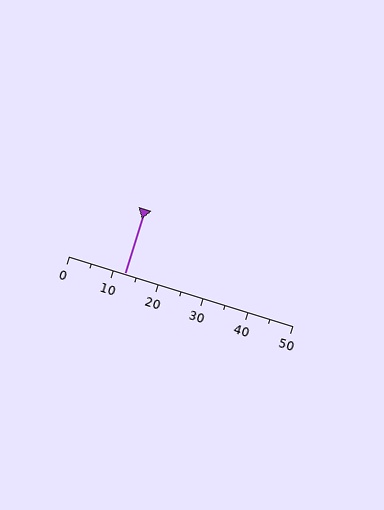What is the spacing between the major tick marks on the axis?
The major ticks are spaced 10 apart.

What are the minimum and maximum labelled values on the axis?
The axis runs from 0 to 50.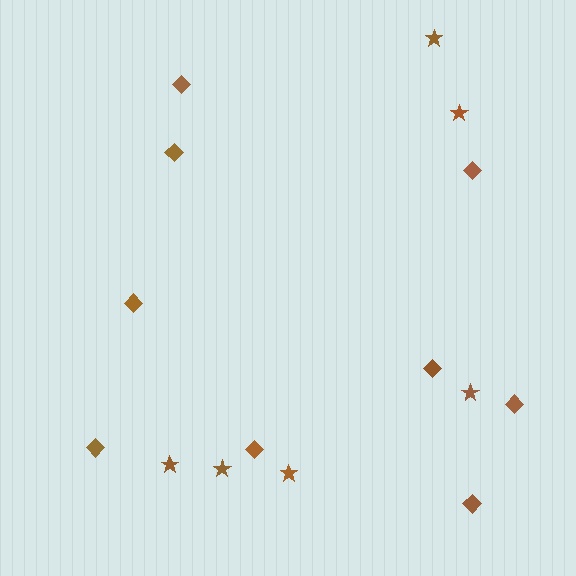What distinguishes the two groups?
There are 2 groups: one group of stars (6) and one group of diamonds (9).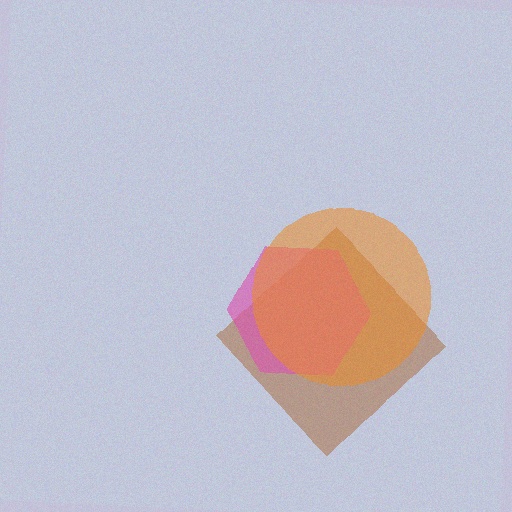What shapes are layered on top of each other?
The layered shapes are: a brown diamond, a pink hexagon, an orange circle.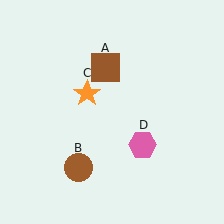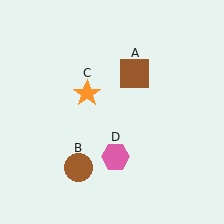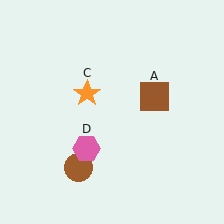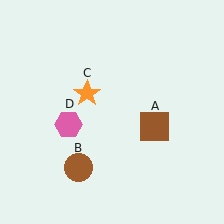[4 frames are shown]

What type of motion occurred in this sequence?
The brown square (object A), pink hexagon (object D) rotated clockwise around the center of the scene.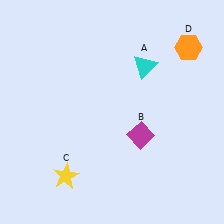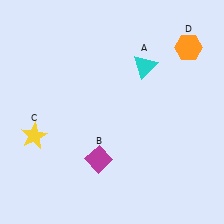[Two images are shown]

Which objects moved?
The objects that moved are: the magenta diamond (B), the yellow star (C).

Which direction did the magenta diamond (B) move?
The magenta diamond (B) moved left.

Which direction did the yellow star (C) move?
The yellow star (C) moved up.